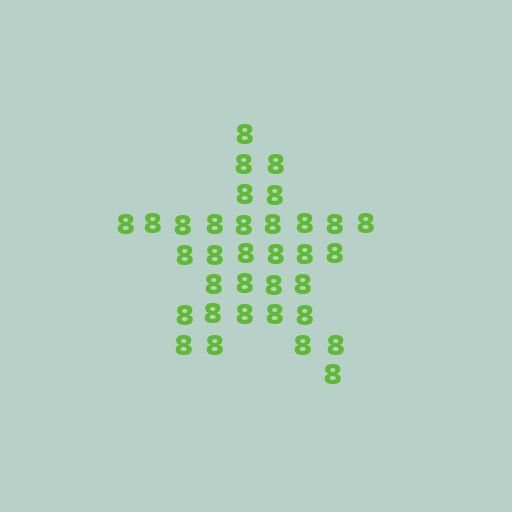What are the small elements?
The small elements are digit 8's.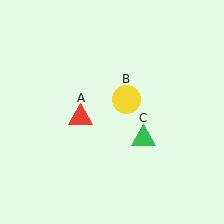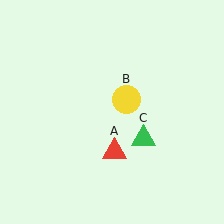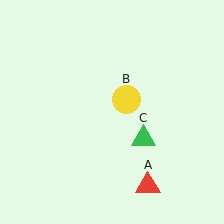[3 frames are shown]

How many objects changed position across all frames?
1 object changed position: red triangle (object A).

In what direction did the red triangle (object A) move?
The red triangle (object A) moved down and to the right.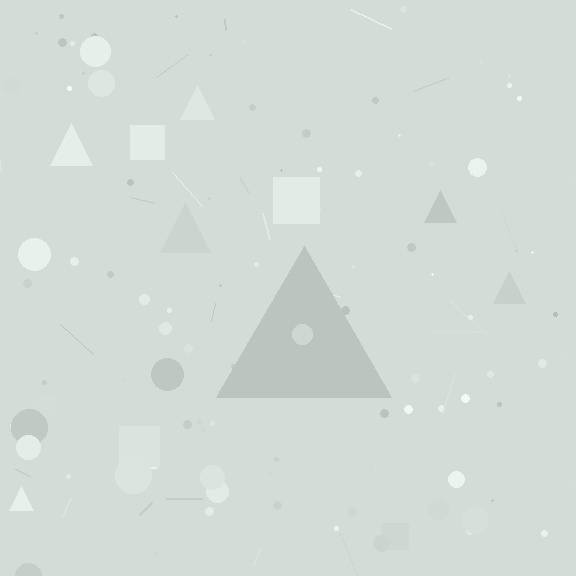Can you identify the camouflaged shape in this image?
The camouflaged shape is a triangle.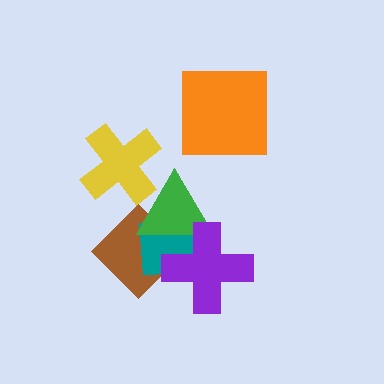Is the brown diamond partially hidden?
Yes, it is partially covered by another shape.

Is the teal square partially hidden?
Yes, it is partially covered by another shape.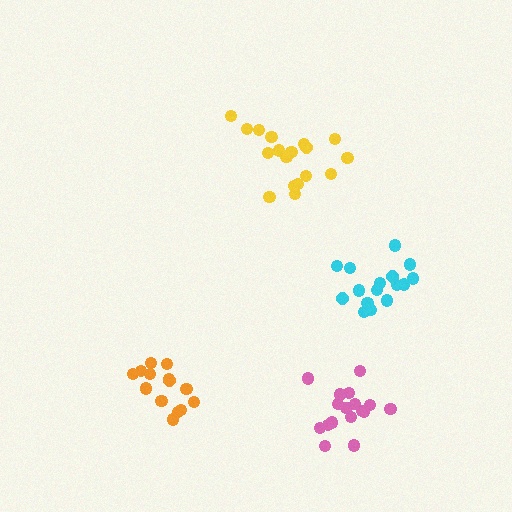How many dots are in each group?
Group 1: 14 dots, Group 2: 17 dots, Group 3: 18 dots, Group 4: 17 dots (66 total).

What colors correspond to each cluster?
The clusters are colored: orange, pink, yellow, cyan.